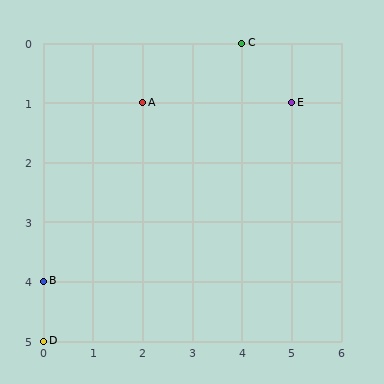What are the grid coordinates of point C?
Point C is at grid coordinates (4, 0).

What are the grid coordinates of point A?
Point A is at grid coordinates (2, 1).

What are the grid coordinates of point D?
Point D is at grid coordinates (0, 5).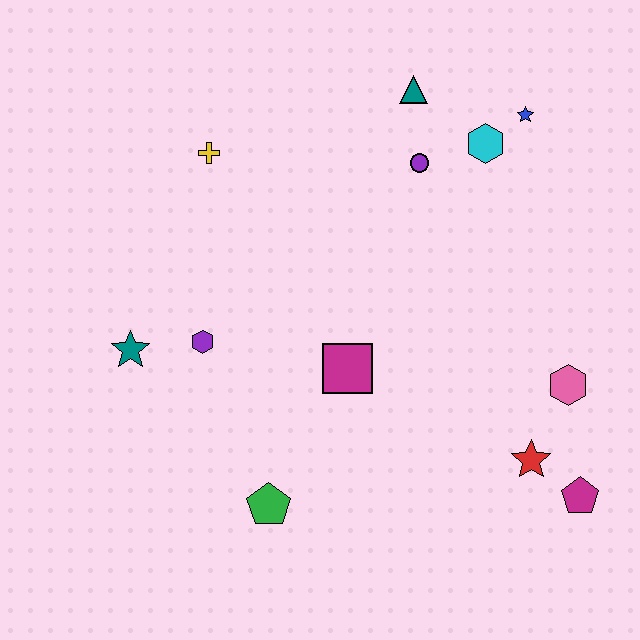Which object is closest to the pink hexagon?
The red star is closest to the pink hexagon.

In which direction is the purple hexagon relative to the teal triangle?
The purple hexagon is below the teal triangle.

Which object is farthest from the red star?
The yellow cross is farthest from the red star.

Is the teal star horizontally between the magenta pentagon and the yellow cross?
No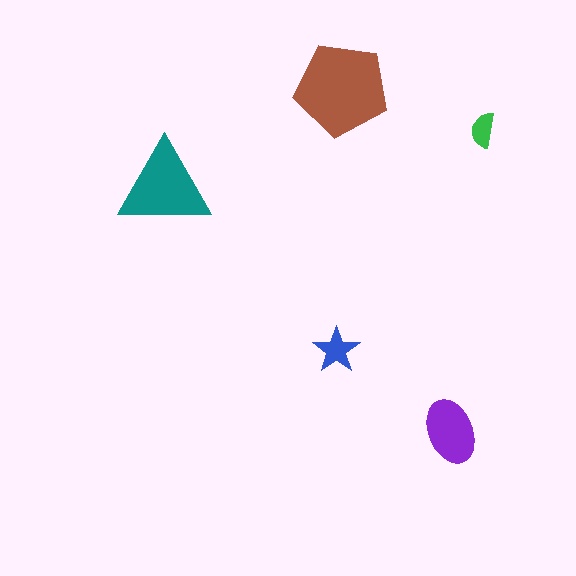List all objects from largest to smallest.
The brown pentagon, the teal triangle, the purple ellipse, the blue star, the green semicircle.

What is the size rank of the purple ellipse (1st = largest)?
3rd.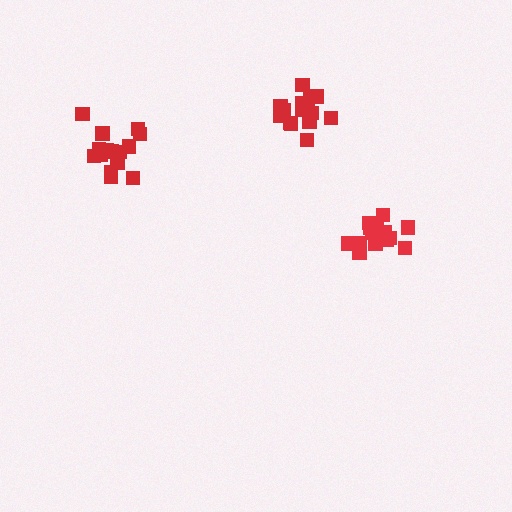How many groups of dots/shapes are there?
There are 3 groups.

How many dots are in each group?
Group 1: 15 dots, Group 2: 15 dots, Group 3: 18 dots (48 total).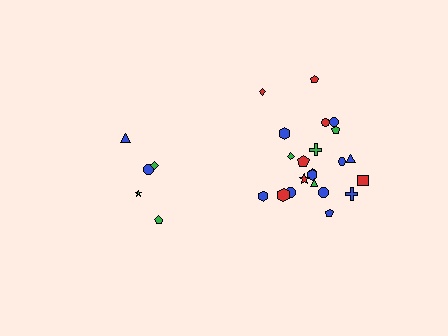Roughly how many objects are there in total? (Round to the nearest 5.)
Roughly 25 objects in total.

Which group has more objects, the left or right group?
The right group.